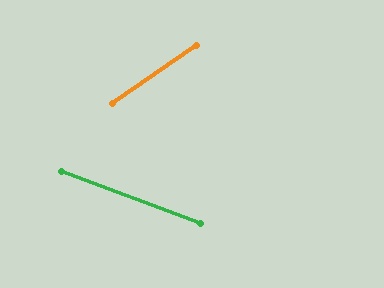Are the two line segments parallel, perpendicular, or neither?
Neither parallel nor perpendicular — they differ by about 55°.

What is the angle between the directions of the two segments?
Approximately 55 degrees.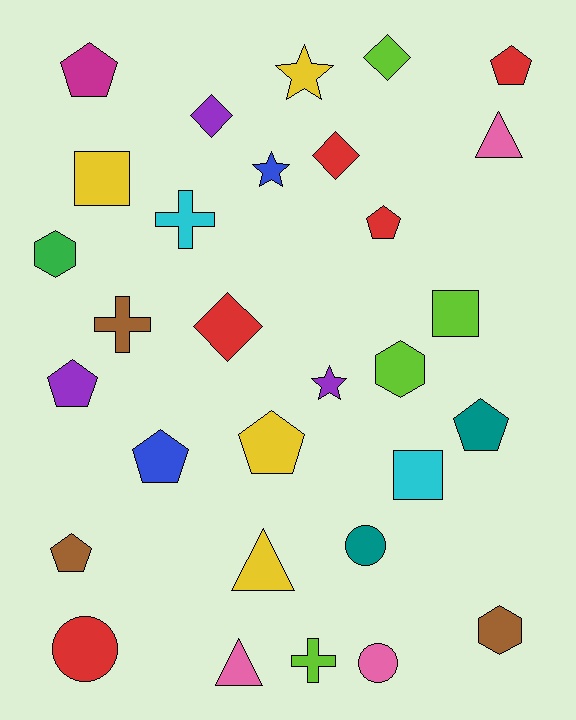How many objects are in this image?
There are 30 objects.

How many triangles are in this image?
There are 3 triangles.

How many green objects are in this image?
There is 1 green object.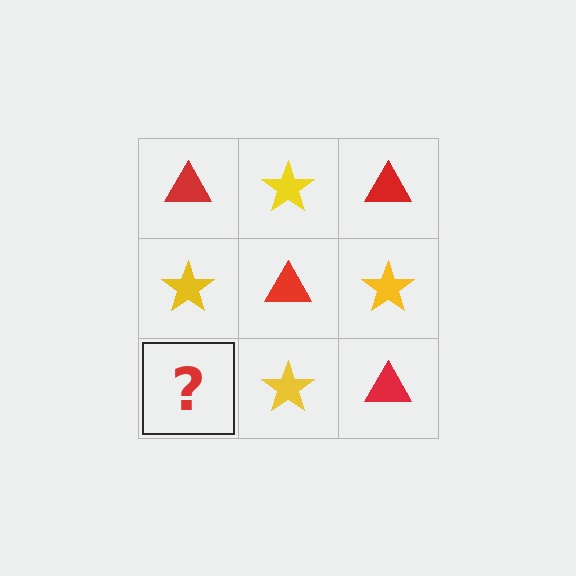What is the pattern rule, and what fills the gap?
The rule is that it alternates red triangle and yellow star in a checkerboard pattern. The gap should be filled with a red triangle.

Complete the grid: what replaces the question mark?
The question mark should be replaced with a red triangle.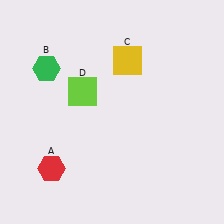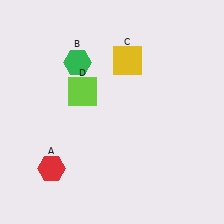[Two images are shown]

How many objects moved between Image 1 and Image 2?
1 object moved between the two images.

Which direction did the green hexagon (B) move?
The green hexagon (B) moved right.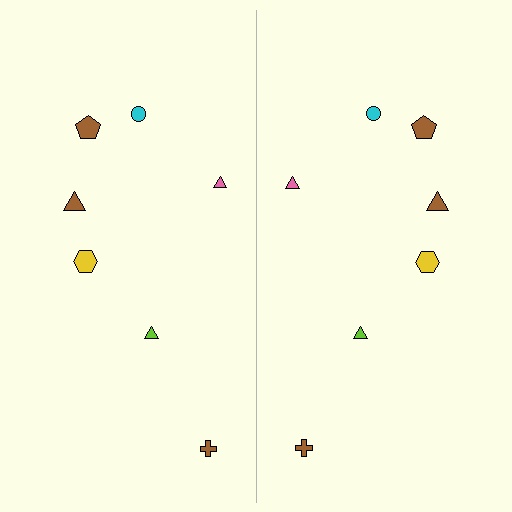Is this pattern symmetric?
Yes, this pattern has bilateral (reflection) symmetry.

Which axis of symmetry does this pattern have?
The pattern has a vertical axis of symmetry running through the center of the image.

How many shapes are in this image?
There are 14 shapes in this image.